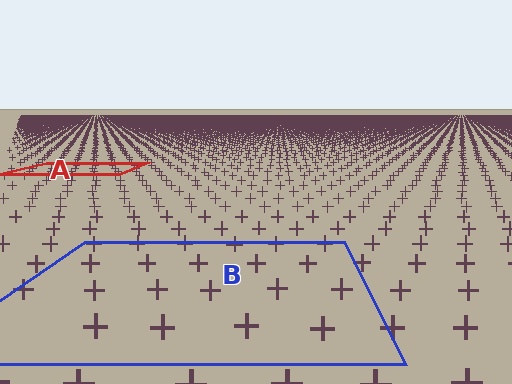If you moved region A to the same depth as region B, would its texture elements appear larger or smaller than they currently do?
They would appear larger. At a closer depth, the same texture elements are projected at a bigger on-screen size.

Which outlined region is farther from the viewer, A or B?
Region A is farther from the viewer — the texture elements inside it appear smaller and more densely packed.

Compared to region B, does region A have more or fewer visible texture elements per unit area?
Region A has more texture elements per unit area — they are packed more densely because it is farther away.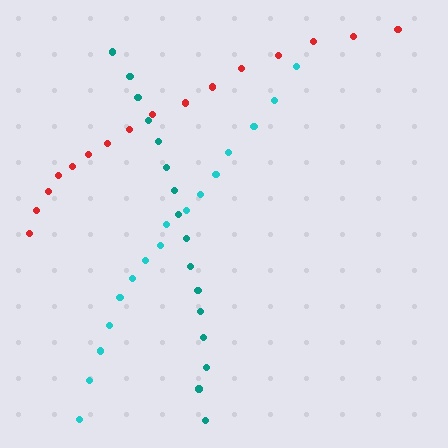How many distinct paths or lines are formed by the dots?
There are 3 distinct paths.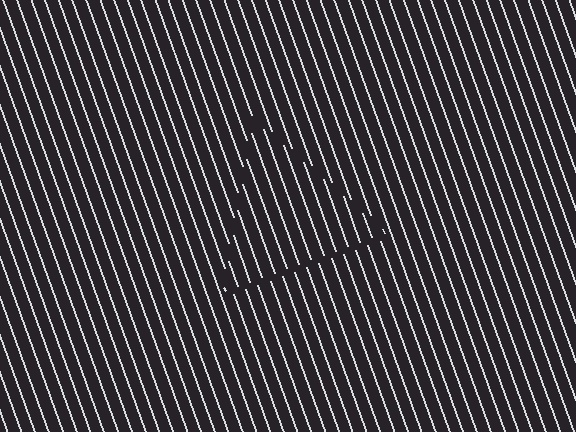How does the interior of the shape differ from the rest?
The interior of the shape contains the same grating, shifted by half a period — the contour is defined by the phase discontinuity where line-ends from the inner and outer gratings abut.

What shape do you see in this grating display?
An illusory triangle. The interior of the shape contains the same grating, shifted by half a period — the contour is defined by the phase discontinuity where line-ends from the inner and outer gratings abut.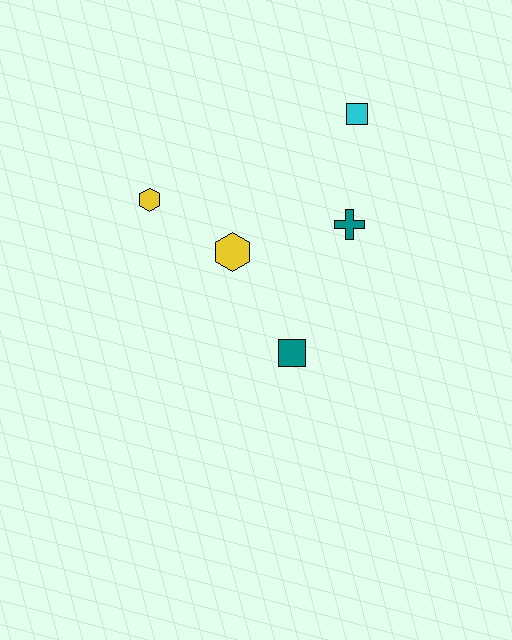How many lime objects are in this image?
There are no lime objects.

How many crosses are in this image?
There is 1 cross.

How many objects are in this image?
There are 5 objects.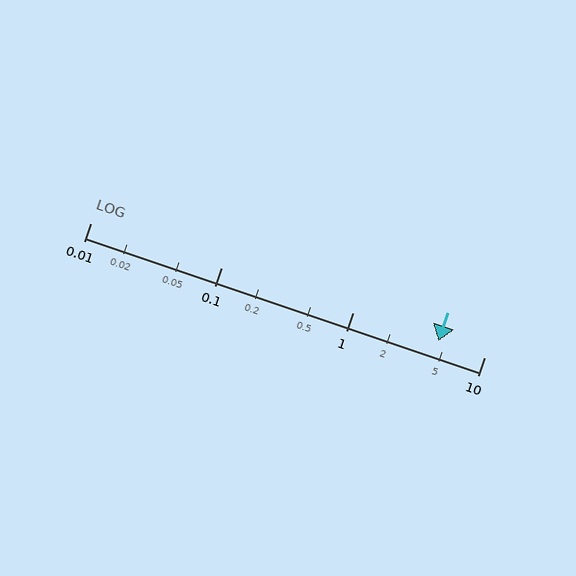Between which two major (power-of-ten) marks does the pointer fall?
The pointer is between 1 and 10.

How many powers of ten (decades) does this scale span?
The scale spans 3 decades, from 0.01 to 10.